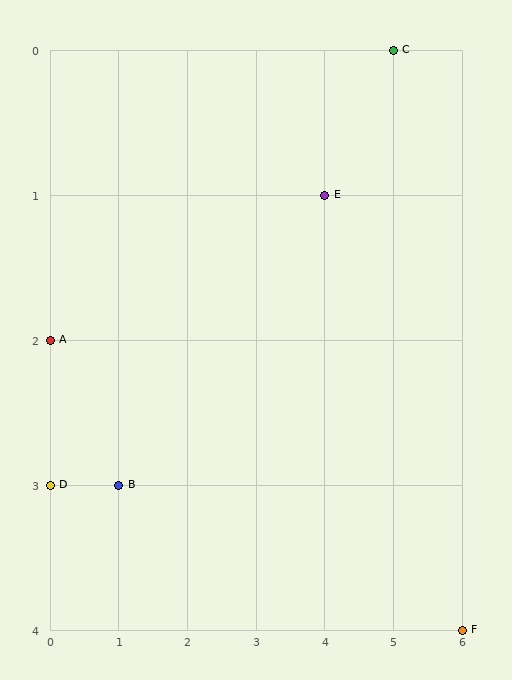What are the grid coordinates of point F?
Point F is at grid coordinates (6, 4).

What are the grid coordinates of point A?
Point A is at grid coordinates (0, 2).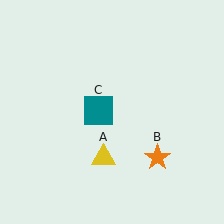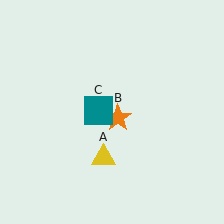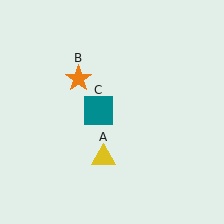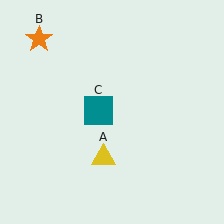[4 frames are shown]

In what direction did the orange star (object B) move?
The orange star (object B) moved up and to the left.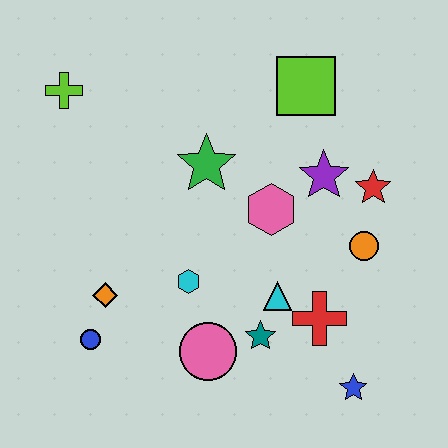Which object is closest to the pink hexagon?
The purple star is closest to the pink hexagon.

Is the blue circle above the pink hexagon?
No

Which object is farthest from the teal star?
The lime cross is farthest from the teal star.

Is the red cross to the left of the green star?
No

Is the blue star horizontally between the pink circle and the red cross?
No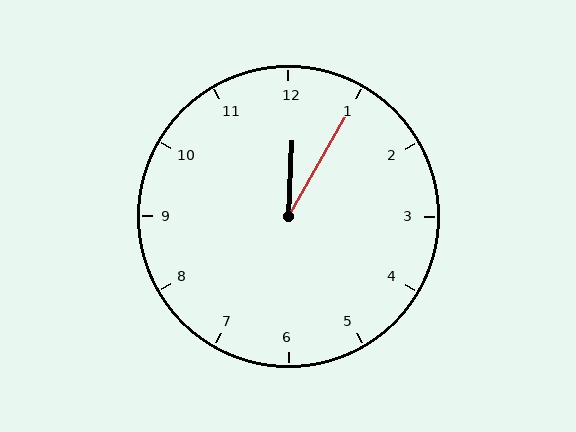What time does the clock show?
12:05.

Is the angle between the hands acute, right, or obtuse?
It is acute.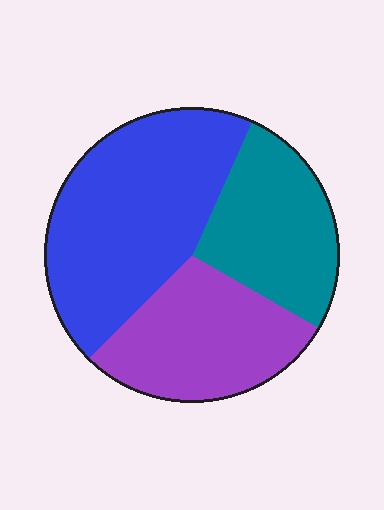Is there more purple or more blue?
Blue.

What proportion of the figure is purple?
Purple covers roughly 30% of the figure.